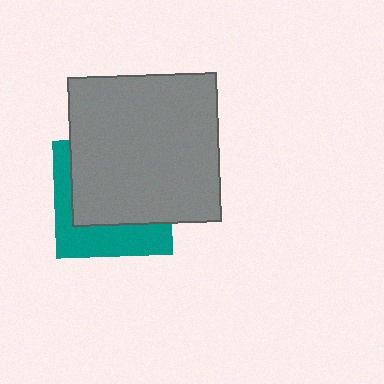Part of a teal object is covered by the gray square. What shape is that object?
It is a square.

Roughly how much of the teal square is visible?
A small part of it is visible (roughly 37%).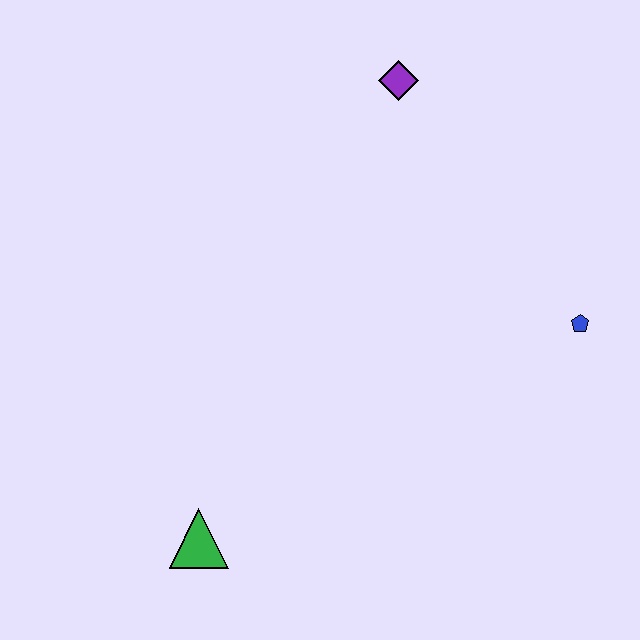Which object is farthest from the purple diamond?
The green triangle is farthest from the purple diamond.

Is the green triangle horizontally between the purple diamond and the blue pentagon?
No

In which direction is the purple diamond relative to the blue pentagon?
The purple diamond is above the blue pentagon.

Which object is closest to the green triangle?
The blue pentagon is closest to the green triangle.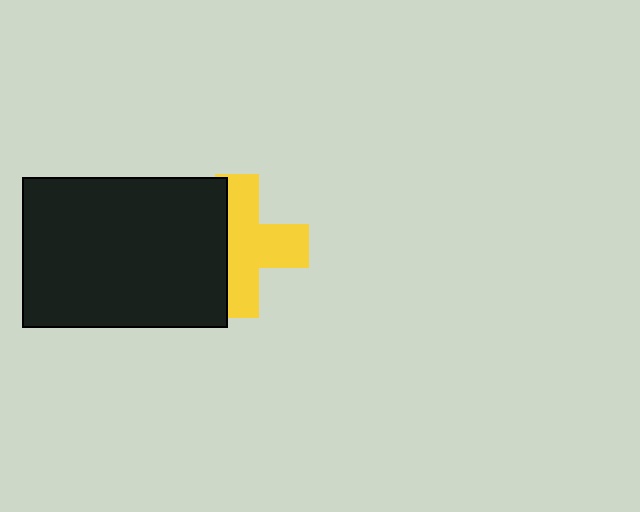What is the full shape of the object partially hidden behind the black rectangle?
The partially hidden object is a yellow cross.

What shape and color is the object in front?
The object in front is a black rectangle.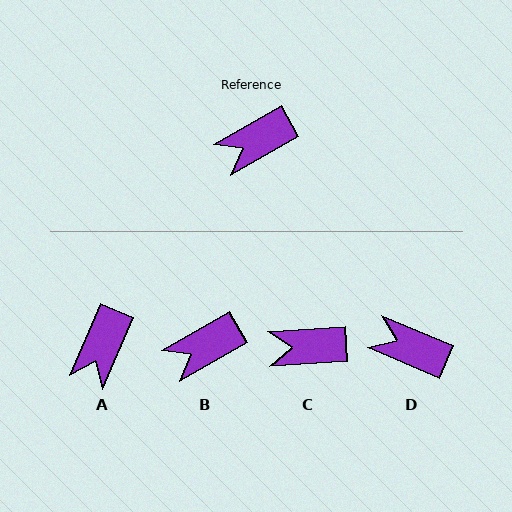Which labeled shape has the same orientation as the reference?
B.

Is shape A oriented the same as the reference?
No, it is off by about 37 degrees.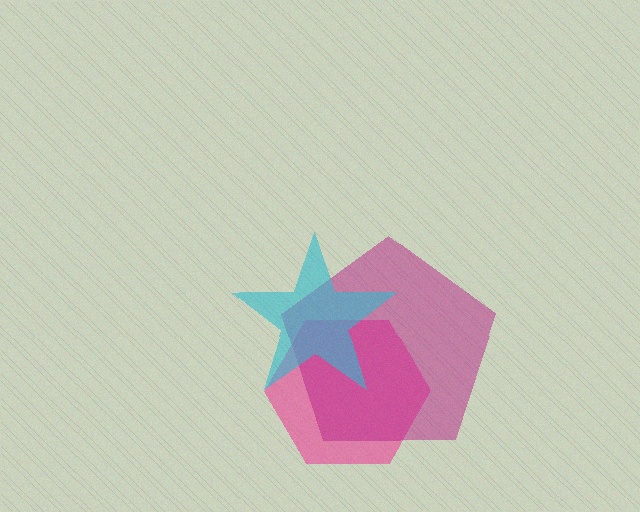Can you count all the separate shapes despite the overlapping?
Yes, there are 3 separate shapes.